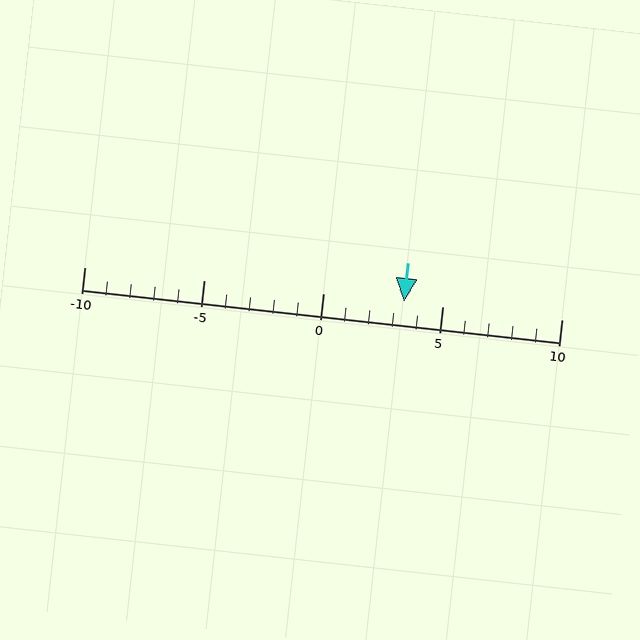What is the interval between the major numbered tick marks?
The major tick marks are spaced 5 units apart.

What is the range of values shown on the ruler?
The ruler shows values from -10 to 10.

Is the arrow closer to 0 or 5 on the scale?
The arrow is closer to 5.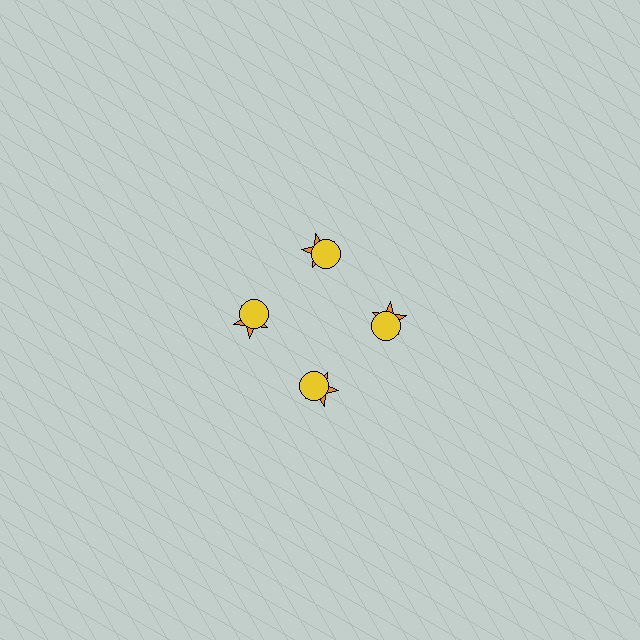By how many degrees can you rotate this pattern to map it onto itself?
The pattern maps onto itself every 90 degrees of rotation.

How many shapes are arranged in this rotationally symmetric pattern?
There are 8 shapes, arranged in 4 groups of 2.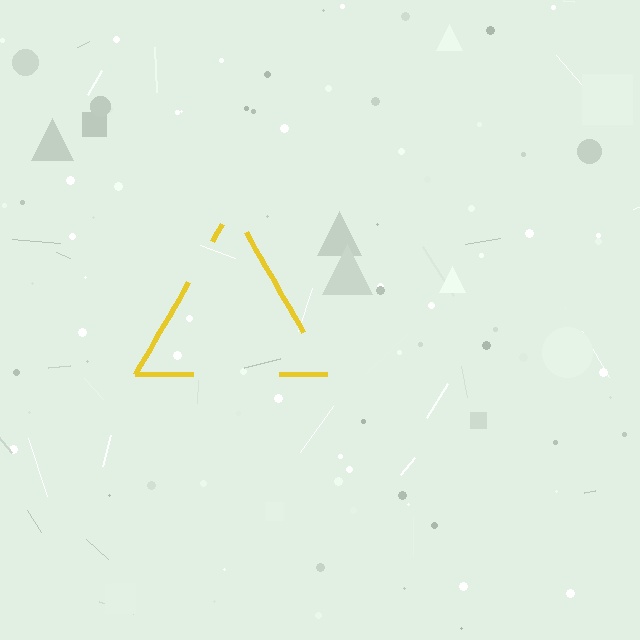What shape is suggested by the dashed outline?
The dashed outline suggests a triangle.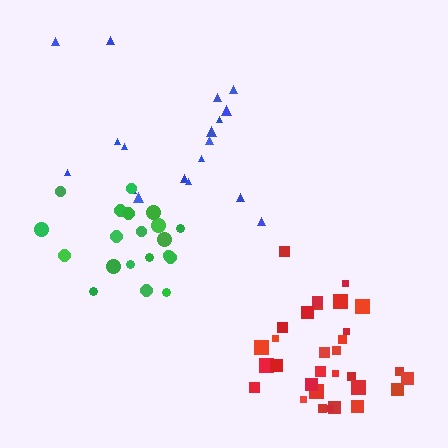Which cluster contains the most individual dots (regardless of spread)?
Red (31).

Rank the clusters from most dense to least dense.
red, green, blue.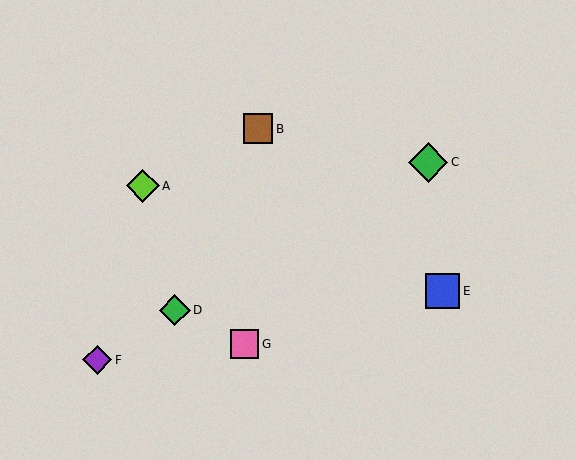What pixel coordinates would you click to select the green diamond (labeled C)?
Click at (428, 162) to select the green diamond C.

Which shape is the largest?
The green diamond (labeled C) is the largest.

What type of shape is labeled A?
Shape A is a lime diamond.